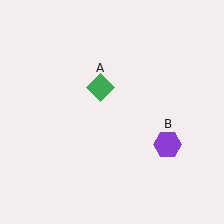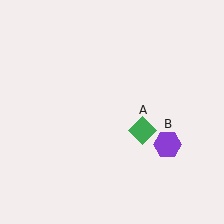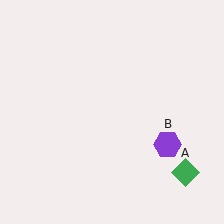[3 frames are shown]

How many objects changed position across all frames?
1 object changed position: green diamond (object A).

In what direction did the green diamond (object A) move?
The green diamond (object A) moved down and to the right.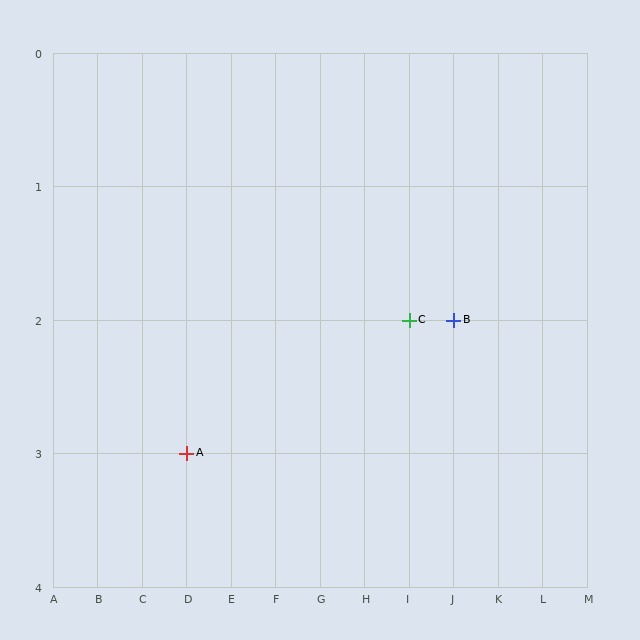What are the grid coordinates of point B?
Point B is at grid coordinates (J, 2).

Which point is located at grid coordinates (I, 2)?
Point C is at (I, 2).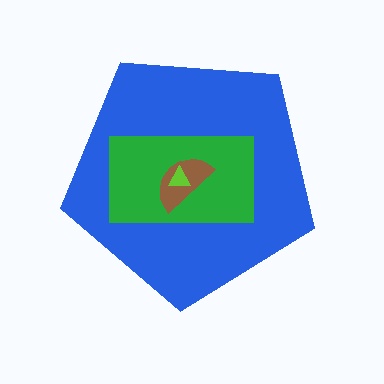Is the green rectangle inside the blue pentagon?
Yes.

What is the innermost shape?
The lime triangle.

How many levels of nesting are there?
4.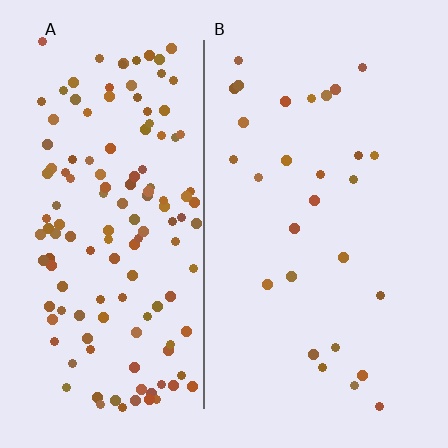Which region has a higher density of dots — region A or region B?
A (the left).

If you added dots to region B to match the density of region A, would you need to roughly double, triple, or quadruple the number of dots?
Approximately quadruple.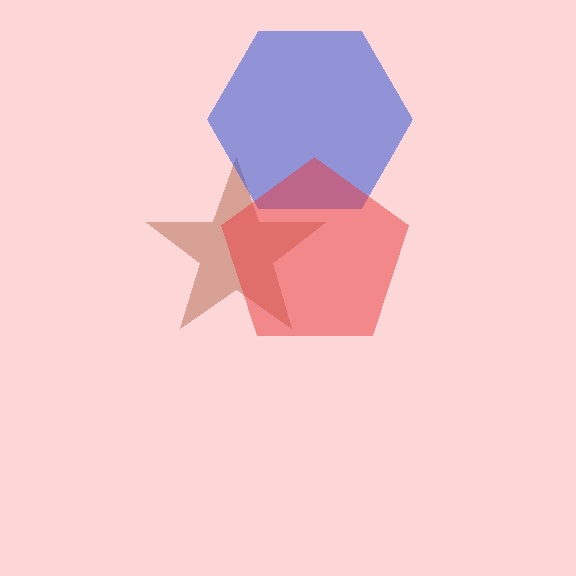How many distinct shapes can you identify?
There are 3 distinct shapes: a brown star, a blue hexagon, a red pentagon.